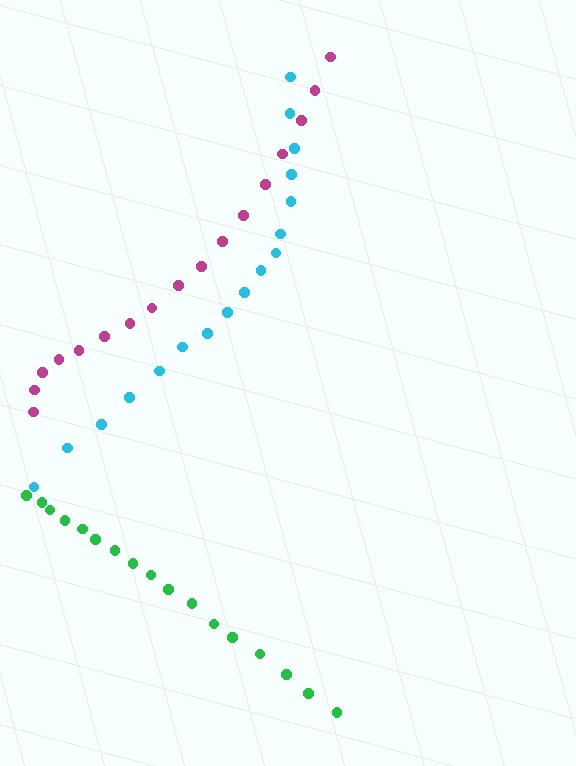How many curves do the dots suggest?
There are 3 distinct paths.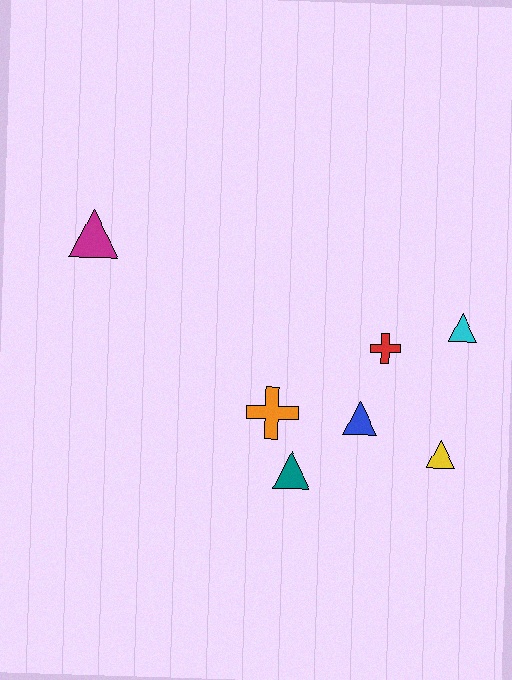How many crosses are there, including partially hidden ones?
There are 2 crosses.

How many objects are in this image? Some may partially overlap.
There are 7 objects.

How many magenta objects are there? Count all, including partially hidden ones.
There is 1 magenta object.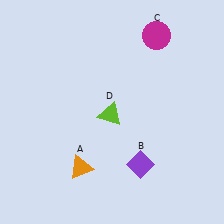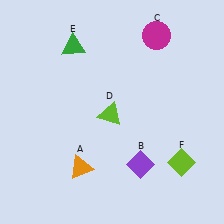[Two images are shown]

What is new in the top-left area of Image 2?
A green triangle (E) was added in the top-left area of Image 2.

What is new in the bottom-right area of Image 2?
A lime diamond (F) was added in the bottom-right area of Image 2.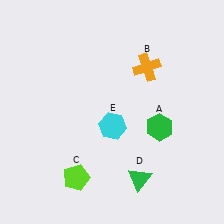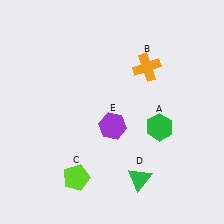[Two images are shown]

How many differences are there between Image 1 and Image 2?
There is 1 difference between the two images.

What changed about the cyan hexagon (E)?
In Image 1, E is cyan. In Image 2, it changed to purple.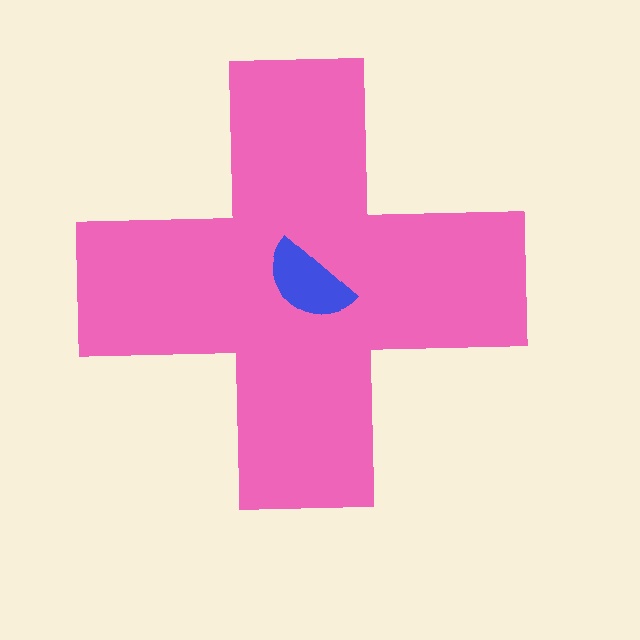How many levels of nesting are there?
2.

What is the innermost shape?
The blue semicircle.